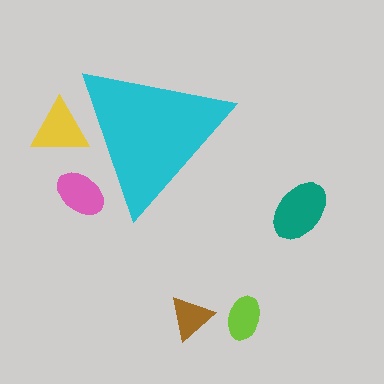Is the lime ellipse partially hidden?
No, the lime ellipse is fully visible.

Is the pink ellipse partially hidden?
Yes, the pink ellipse is partially hidden behind the cyan triangle.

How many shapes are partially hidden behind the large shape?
2 shapes are partially hidden.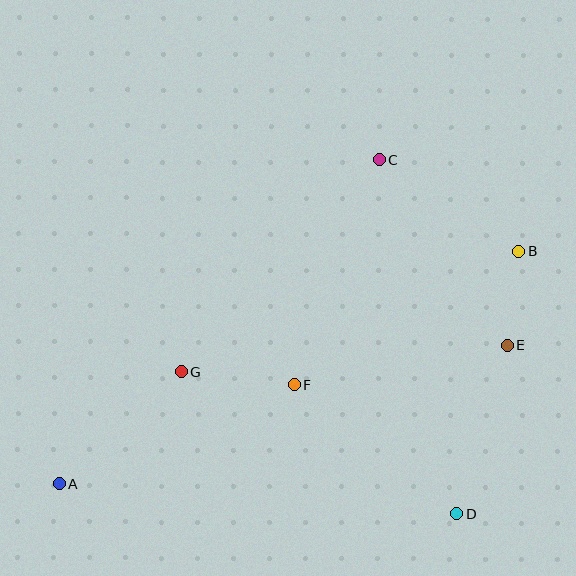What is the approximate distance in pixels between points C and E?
The distance between C and E is approximately 225 pixels.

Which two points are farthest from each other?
Points A and B are farthest from each other.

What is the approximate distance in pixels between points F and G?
The distance between F and G is approximately 114 pixels.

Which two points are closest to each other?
Points B and E are closest to each other.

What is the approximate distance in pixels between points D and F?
The distance between D and F is approximately 208 pixels.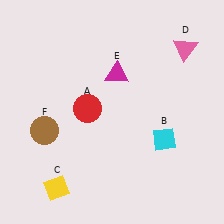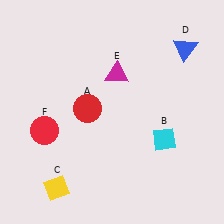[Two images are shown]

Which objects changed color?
D changed from pink to blue. F changed from brown to red.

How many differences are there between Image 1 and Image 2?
There are 2 differences between the two images.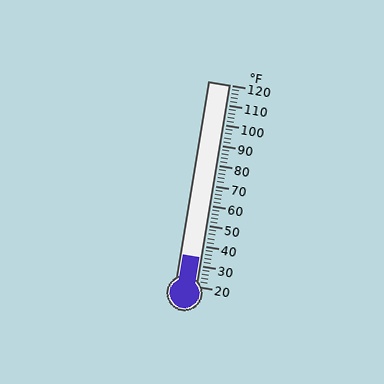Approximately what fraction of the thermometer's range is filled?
The thermometer is filled to approximately 15% of its range.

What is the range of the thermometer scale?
The thermometer scale ranges from 20°F to 120°F.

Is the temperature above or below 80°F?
The temperature is below 80°F.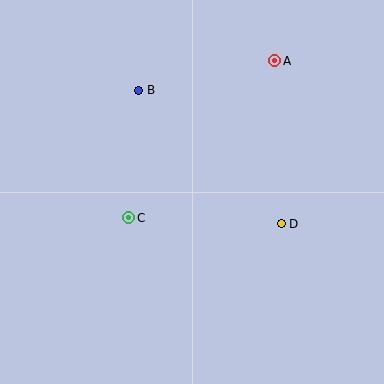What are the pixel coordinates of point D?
Point D is at (281, 224).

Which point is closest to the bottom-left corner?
Point C is closest to the bottom-left corner.